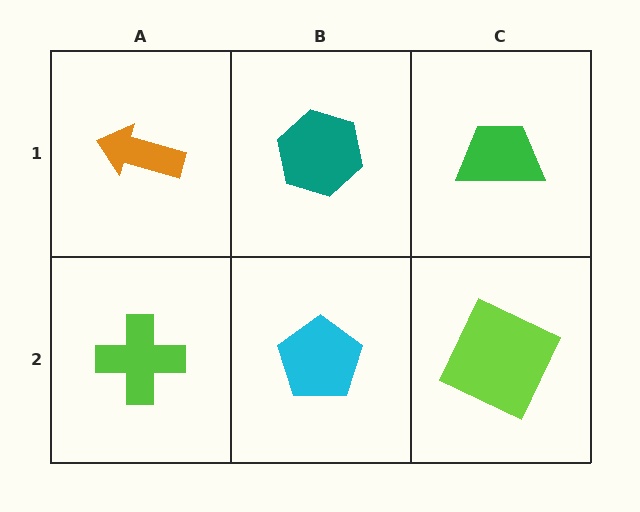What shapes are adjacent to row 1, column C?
A lime square (row 2, column C), a teal hexagon (row 1, column B).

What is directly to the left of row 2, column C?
A cyan pentagon.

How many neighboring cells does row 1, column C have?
2.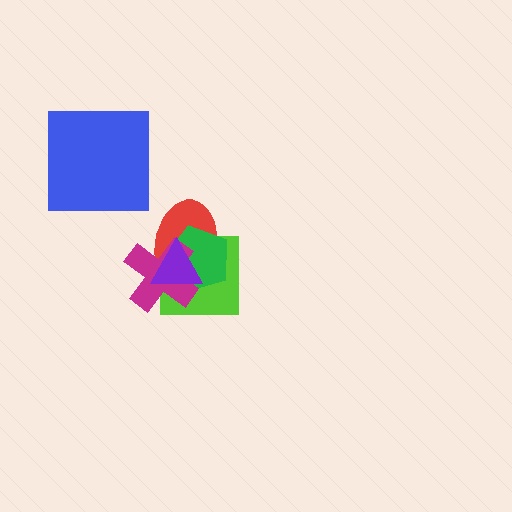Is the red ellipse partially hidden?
Yes, it is partially covered by another shape.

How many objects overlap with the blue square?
0 objects overlap with the blue square.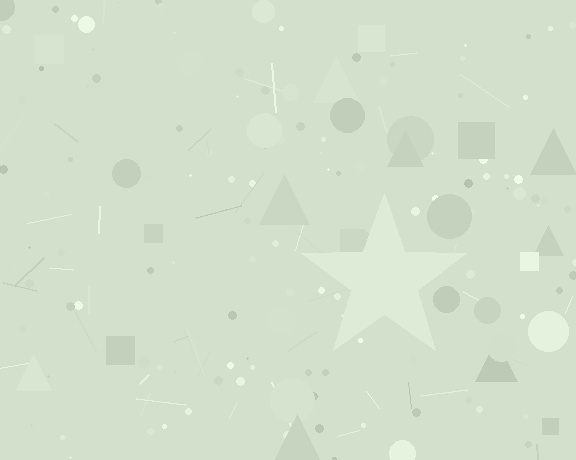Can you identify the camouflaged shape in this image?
The camouflaged shape is a star.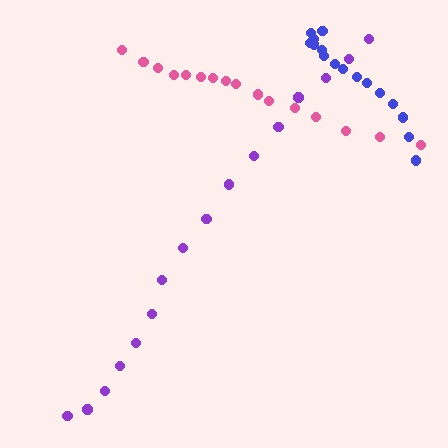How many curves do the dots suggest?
There are 3 distinct paths.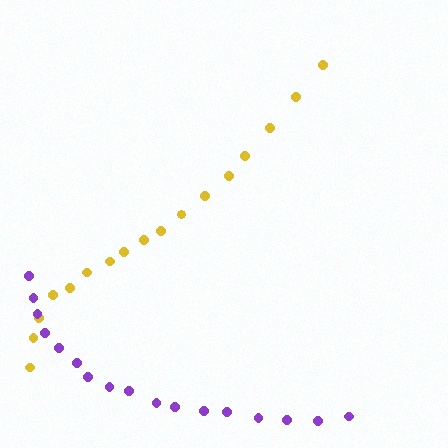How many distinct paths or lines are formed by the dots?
There are 2 distinct paths.